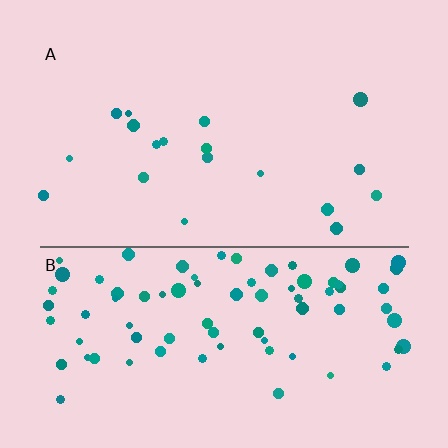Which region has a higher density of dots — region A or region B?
B (the bottom).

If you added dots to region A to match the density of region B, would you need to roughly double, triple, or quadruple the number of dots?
Approximately quadruple.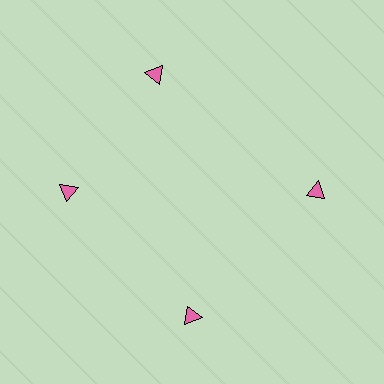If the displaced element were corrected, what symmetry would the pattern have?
It would have 4-fold rotational symmetry — the pattern would map onto itself every 90 degrees.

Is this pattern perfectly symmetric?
No. The 4 pink triangles are arranged in a ring, but one element near the 12 o'clock position is rotated out of alignment along the ring, breaking the 4-fold rotational symmetry.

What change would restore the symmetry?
The symmetry would be restored by rotating it back into even spacing with its neighbors so that all 4 triangles sit at equal angles and equal distance from the center.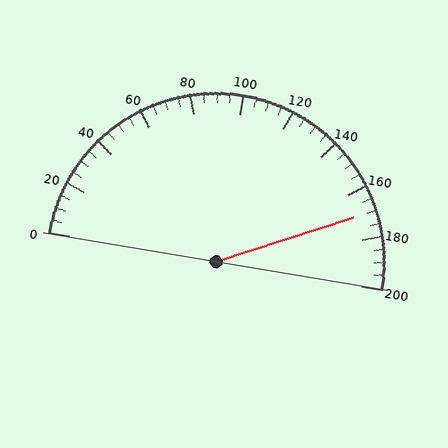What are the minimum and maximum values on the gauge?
The gauge ranges from 0 to 200.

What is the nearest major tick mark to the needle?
The nearest major tick mark is 160.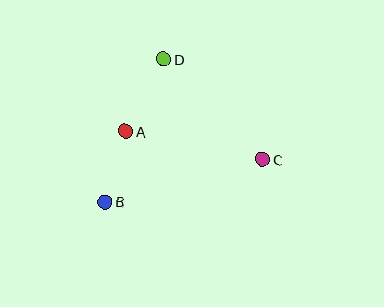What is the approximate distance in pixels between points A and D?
The distance between A and D is approximately 82 pixels.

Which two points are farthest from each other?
Points B and C are farthest from each other.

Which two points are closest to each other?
Points A and B are closest to each other.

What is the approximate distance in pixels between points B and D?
The distance between B and D is approximately 154 pixels.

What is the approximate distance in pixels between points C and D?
The distance between C and D is approximately 141 pixels.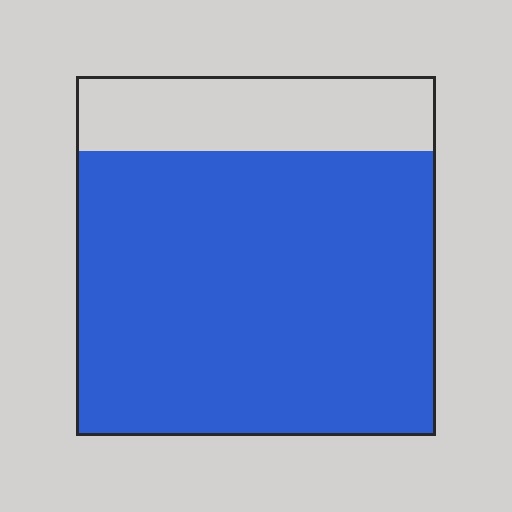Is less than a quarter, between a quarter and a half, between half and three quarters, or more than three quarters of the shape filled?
More than three quarters.